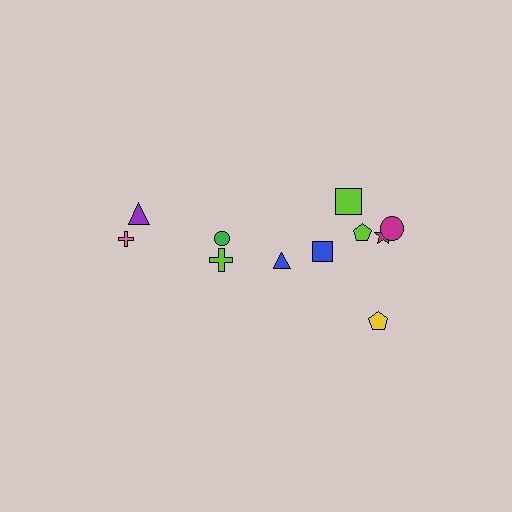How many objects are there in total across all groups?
There are 11 objects.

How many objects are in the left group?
There are 4 objects.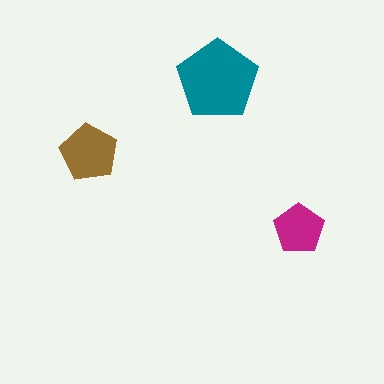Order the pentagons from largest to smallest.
the teal one, the brown one, the magenta one.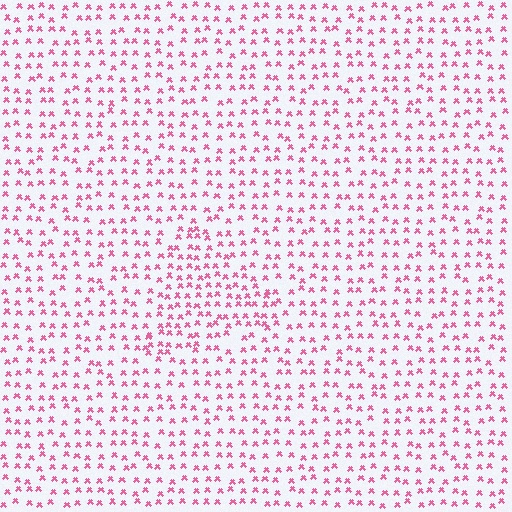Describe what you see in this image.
The image contains small pink elements arranged at two different densities. A triangle-shaped region is visible where the elements are more densely packed than the surrounding area.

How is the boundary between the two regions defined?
The boundary is defined by a change in element density (approximately 1.5x ratio). All elements are the same color, size, and shape.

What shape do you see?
I see a triangle.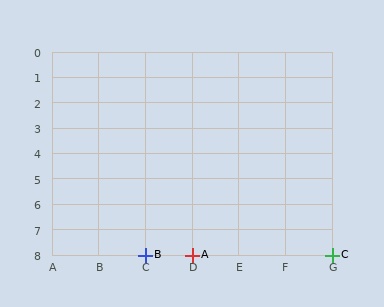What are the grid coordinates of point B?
Point B is at grid coordinates (C, 8).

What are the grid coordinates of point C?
Point C is at grid coordinates (G, 8).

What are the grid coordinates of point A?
Point A is at grid coordinates (D, 8).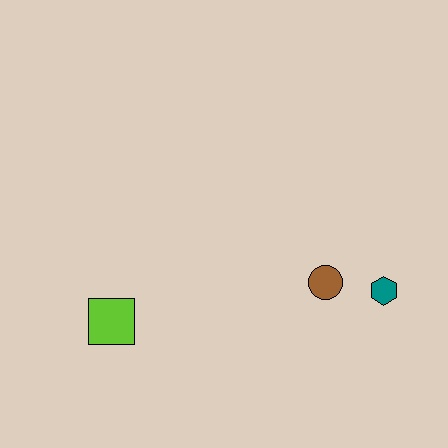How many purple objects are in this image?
There are no purple objects.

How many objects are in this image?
There are 3 objects.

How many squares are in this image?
There is 1 square.